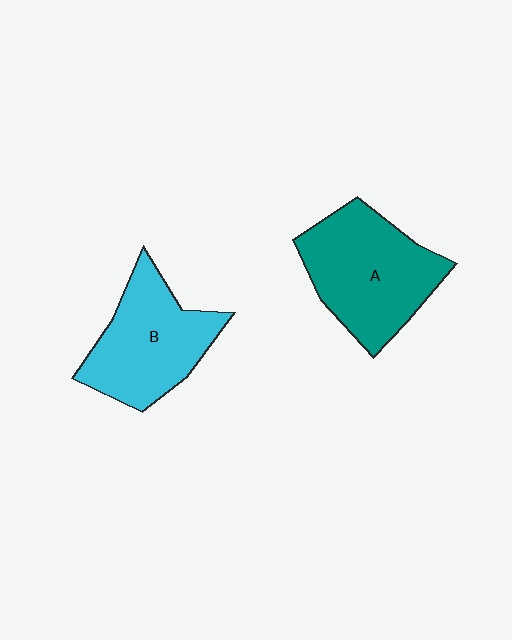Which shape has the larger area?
Shape A (teal).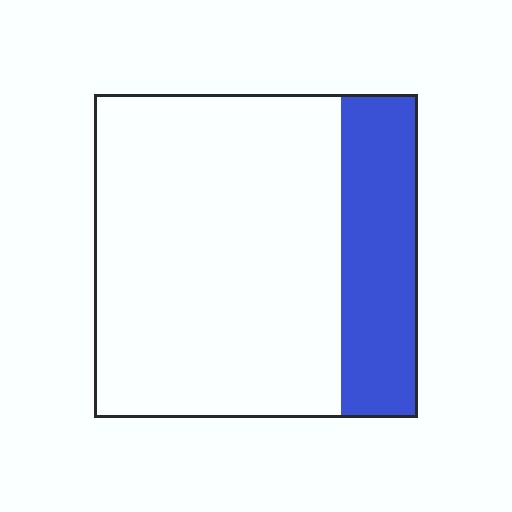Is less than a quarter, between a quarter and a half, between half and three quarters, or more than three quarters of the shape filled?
Less than a quarter.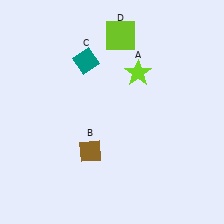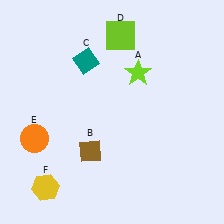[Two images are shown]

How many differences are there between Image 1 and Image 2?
There are 2 differences between the two images.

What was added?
An orange circle (E), a yellow hexagon (F) were added in Image 2.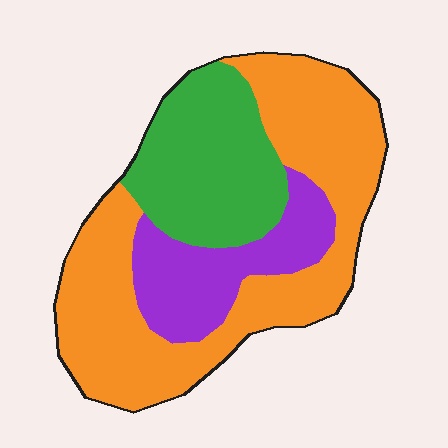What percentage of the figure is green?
Green takes up about one quarter (1/4) of the figure.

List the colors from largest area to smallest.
From largest to smallest: orange, green, purple.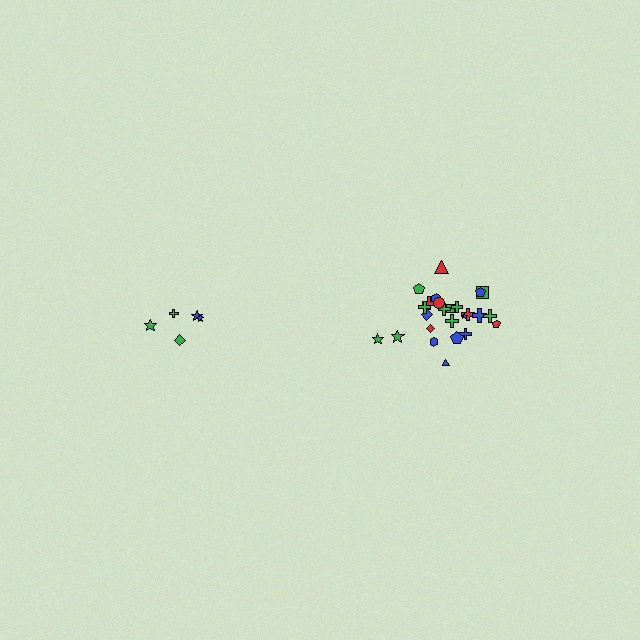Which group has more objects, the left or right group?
The right group.